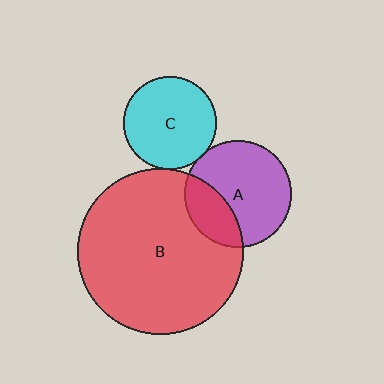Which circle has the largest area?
Circle B (red).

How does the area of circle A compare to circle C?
Approximately 1.3 times.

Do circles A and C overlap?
Yes.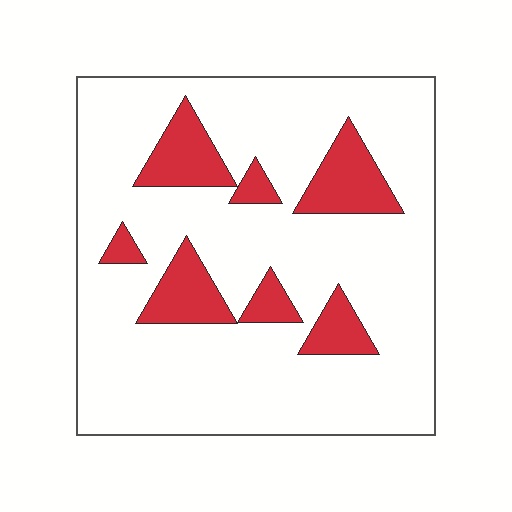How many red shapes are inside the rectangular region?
7.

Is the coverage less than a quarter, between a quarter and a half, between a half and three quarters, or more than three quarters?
Less than a quarter.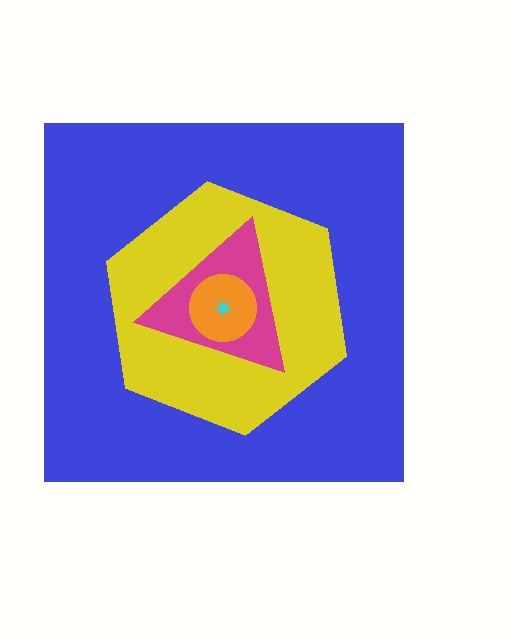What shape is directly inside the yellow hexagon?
The magenta triangle.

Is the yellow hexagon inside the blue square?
Yes.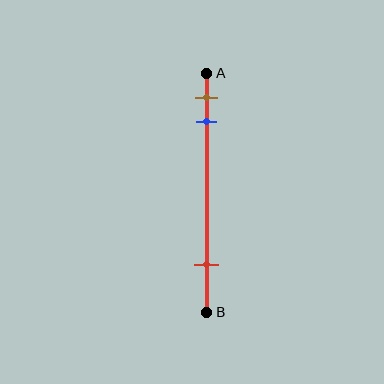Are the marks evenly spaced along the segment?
No, the marks are not evenly spaced.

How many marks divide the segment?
There are 3 marks dividing the segment.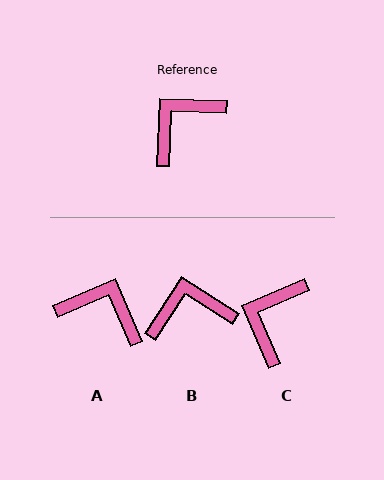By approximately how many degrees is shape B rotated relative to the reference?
Approximately 31 degrees clockwise.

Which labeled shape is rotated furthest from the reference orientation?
A, about 65 degrees away.